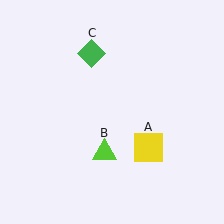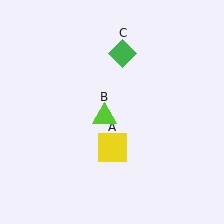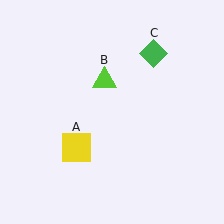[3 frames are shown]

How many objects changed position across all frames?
3 objects changed position: yellow square (object A), lime triangle (object B), green diamond (object C).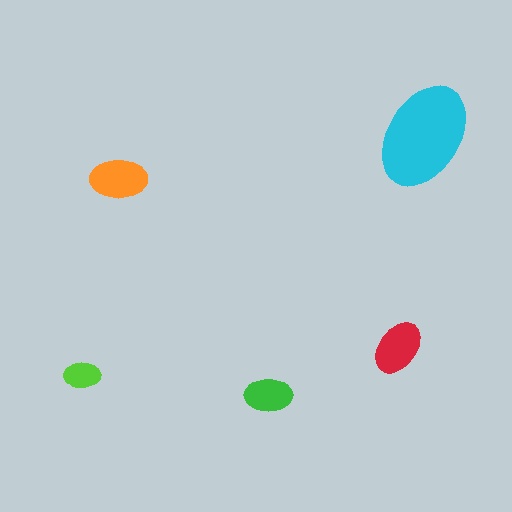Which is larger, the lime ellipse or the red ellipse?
The red one.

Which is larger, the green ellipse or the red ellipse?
The red one.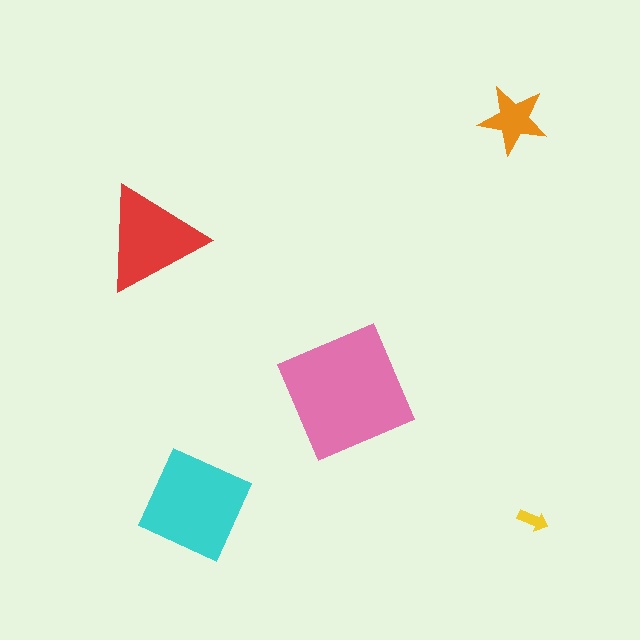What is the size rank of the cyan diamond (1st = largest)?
2nd.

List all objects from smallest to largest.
The yellow arrow, the orange star, the red triangle, the cyan diamond, the pink square.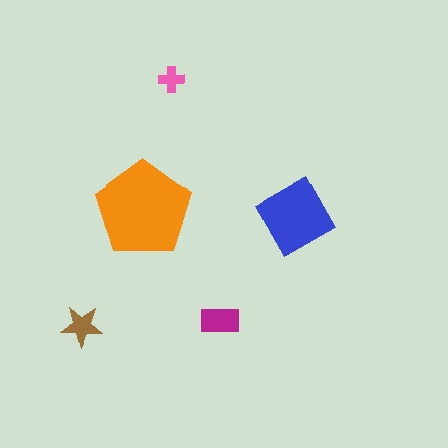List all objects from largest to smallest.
The orange pentagon, the blue diamond, the magenta rectangle, the brown star, the pink cross.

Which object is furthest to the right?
The blue diamond is rightmost.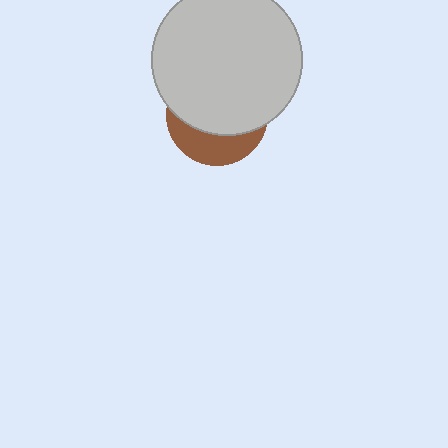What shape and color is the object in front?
The object in front is a light gray circle.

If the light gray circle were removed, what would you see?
You would see the complete brown circle.